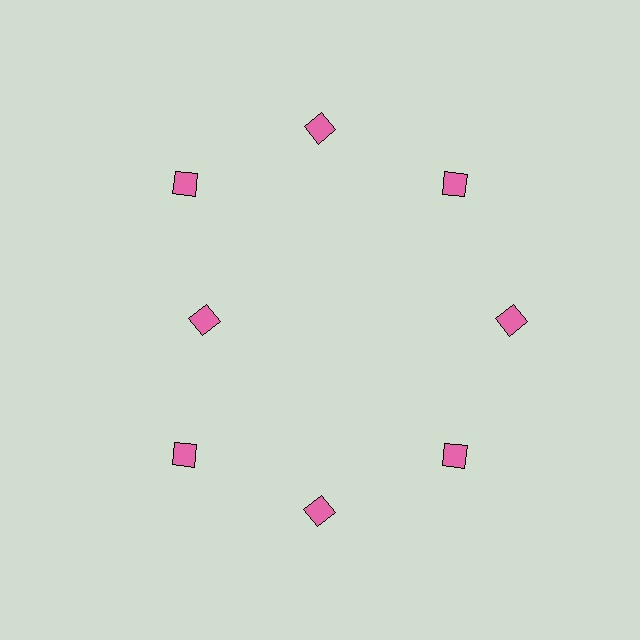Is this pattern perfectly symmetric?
No. The 8 pink diamonds are arranged in a ring, but one element near the 9 o'clock position is pulled inward toward the center, breaking the 8-fold rotational symmetry.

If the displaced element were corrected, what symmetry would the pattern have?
It would have 8-fold rotational symmetry — the pattern would map onto itself every 45 degrees.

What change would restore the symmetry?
The symmetry would be restored by moving it outward, back onto the ring so that all 8 diamonds sit at equal angles and equal distance from the center.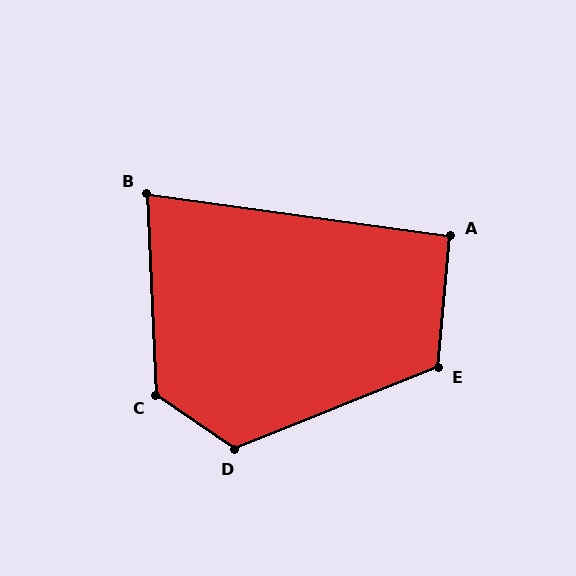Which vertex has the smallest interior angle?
B, at approximately 79 degrees.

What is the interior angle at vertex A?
Approximately 93 degrees (approximately right).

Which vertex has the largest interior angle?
C, at approximately 127 degrees.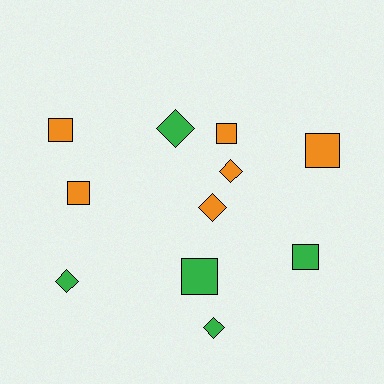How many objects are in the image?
There are 11 objects.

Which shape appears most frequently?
Square, with 6 objects.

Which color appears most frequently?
Orange, with 6 objects.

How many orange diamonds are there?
There are 2 orange diamonds.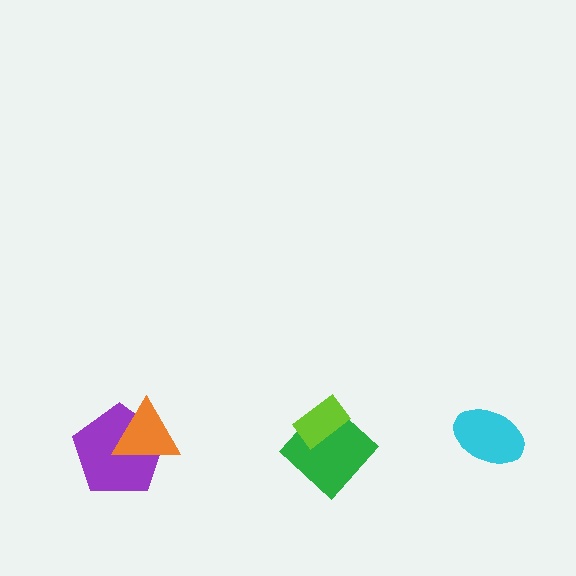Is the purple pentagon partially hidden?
Yes, it is partially covered by another shape.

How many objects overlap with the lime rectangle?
1 object overlaps with the lime rectangle.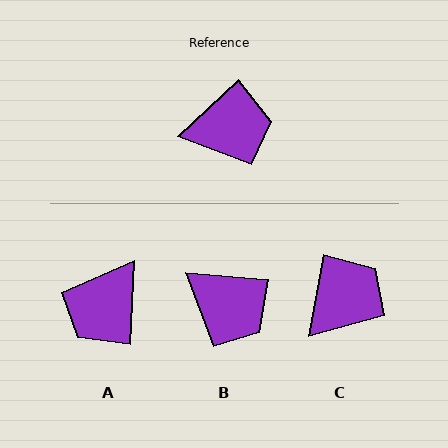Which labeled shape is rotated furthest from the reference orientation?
A, about 136 degrees away.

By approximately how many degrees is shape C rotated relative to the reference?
Approximately 36 degrees counter-clockwise.